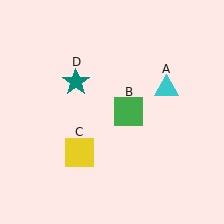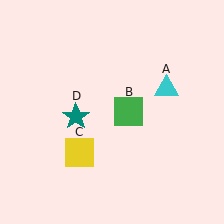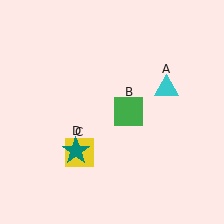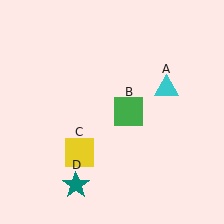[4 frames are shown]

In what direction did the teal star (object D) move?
The teal star (object D) moved down.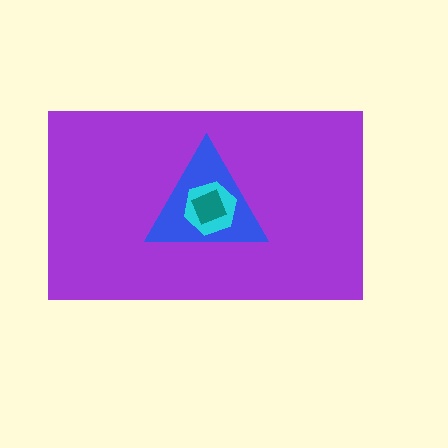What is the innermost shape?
The teal square.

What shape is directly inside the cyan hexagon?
The teal square.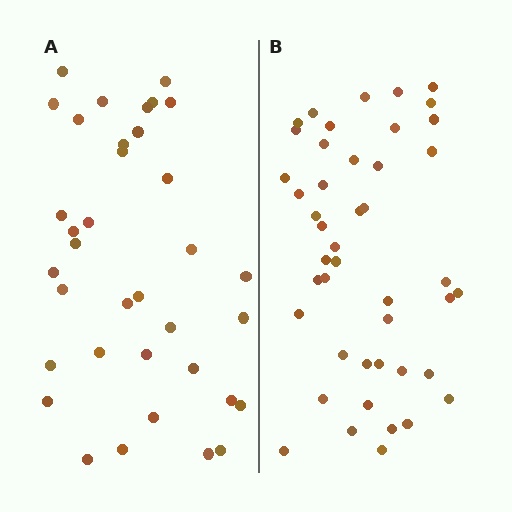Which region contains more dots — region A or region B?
Region B (the right region) has more dots.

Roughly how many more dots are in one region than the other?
Region B has roughly 8 or so more dots than region A.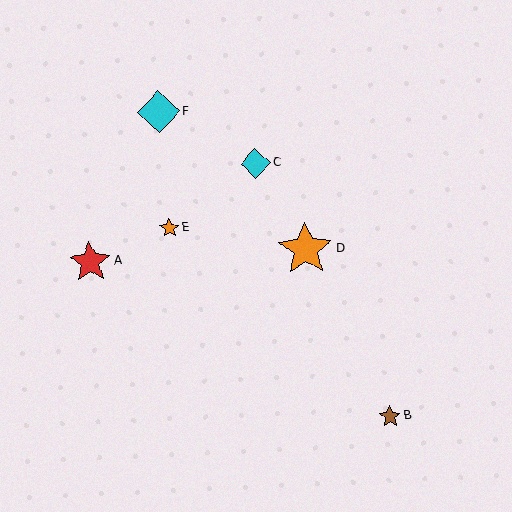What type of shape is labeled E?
Shape E is an orange star.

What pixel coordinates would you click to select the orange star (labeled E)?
Click at (169, 228) to select the orange star E.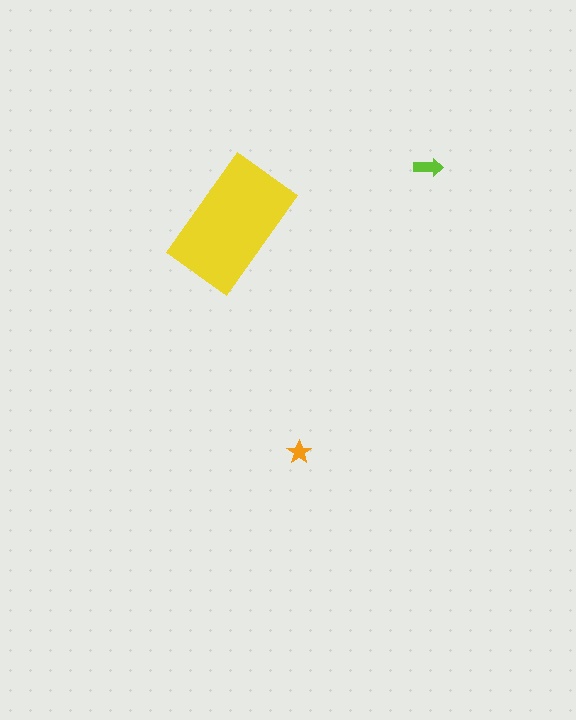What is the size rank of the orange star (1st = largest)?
3rd.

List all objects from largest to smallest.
The yellow rectangle, the lime arrow, the orange star.